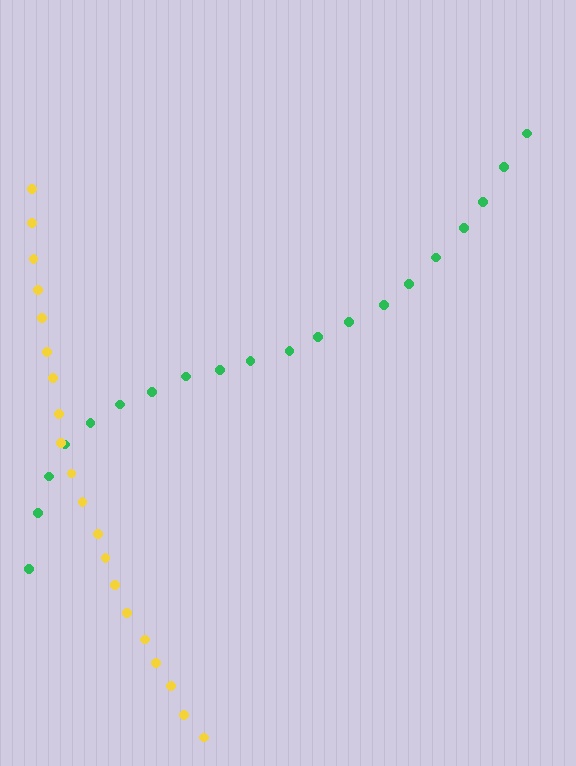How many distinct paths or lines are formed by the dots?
There are 2 distinct paths.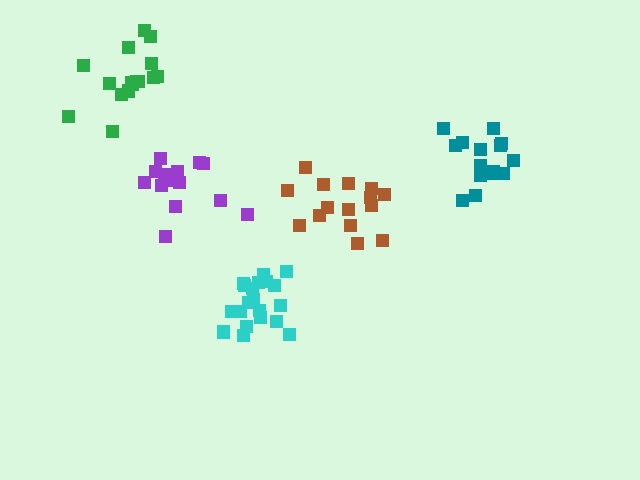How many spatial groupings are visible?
There are 5 spatial groupings.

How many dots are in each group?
Group 1: 15 dots, Group 2: 15 dots, Group 3: 15 dots, Group 4: 20 dots, Group 5: 16 dots (81 total).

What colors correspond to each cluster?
The clusters are colored: brown, purple, teal, cyan, green.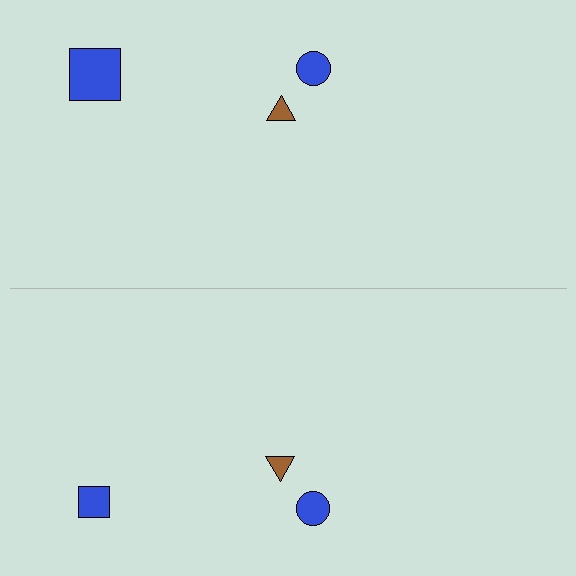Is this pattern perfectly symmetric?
No, the pattern is not perfectly symmetric. The blue square on the bottom side has a different size than its mirror counterpart.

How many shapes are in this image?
There are 6 shapes in this image.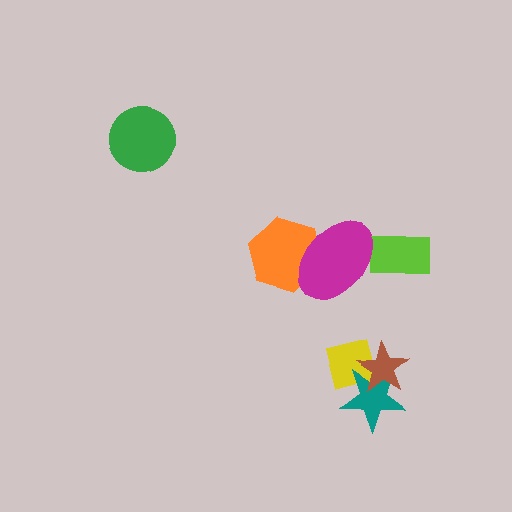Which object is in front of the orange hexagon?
The magenta ellipse is in front of the orange hexagon.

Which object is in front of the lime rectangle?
The magenta ellipse is in front of the lime rectangle.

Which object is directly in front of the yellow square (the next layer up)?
The teal star is directly in front of the yellow square.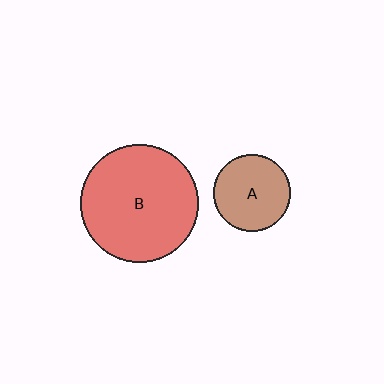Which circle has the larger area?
Circle B (red).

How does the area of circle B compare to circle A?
Approximately 2.4 times.